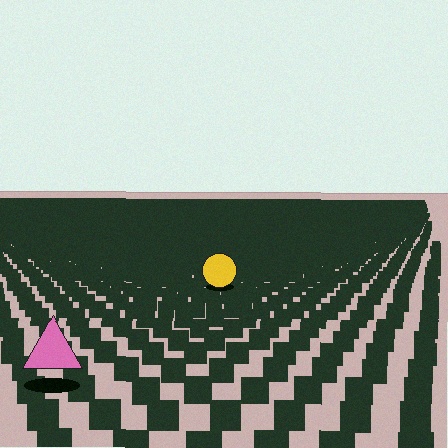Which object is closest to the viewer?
The pink triangle is closest. The texture marks near it are larger and more spread out.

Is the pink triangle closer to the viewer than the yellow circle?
Yes. The pink triangle is closer — you can tell from the texture gradient: the ground texture is coarser near it.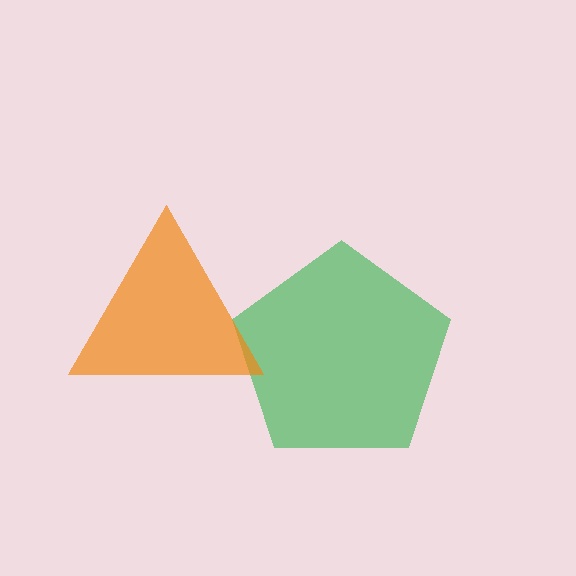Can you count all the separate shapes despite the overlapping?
Yes, there are 2 separate shapes.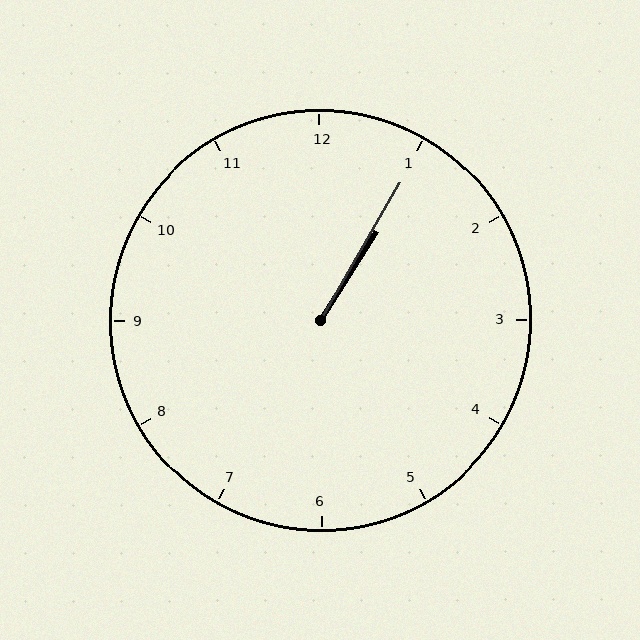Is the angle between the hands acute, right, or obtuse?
It is acute.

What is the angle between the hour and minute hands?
Approximately 2 degrees.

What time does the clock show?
1:05.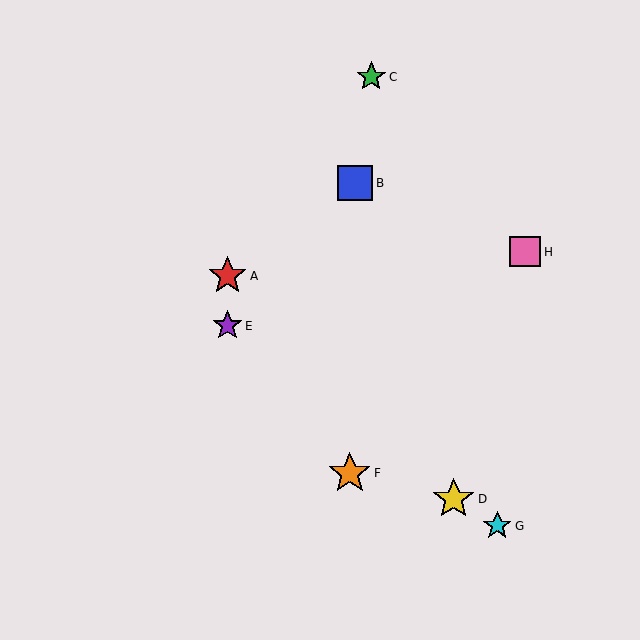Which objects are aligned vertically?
Objects A, E are aligned vertically.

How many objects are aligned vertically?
2 objects (A, E) are aligned vertically.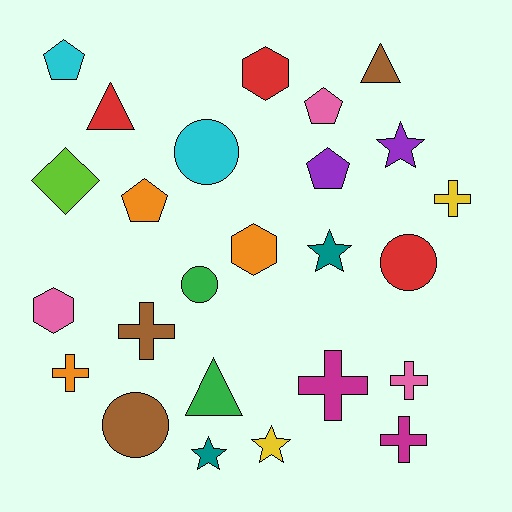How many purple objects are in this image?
There are 2 purple objects.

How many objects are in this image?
There are 25 objects.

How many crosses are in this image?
There are 6 crosses.